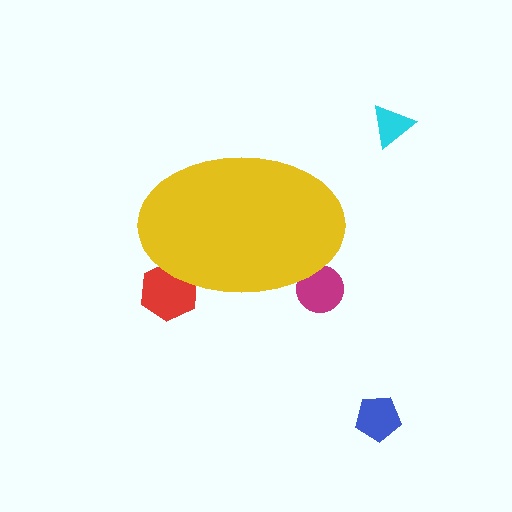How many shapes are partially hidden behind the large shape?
2 shapes are partially hidden.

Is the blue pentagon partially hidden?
No, the blue pentagon is fully visible.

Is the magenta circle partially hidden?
Yes, the magenta circle is partially hidden behind the yellow ellipse.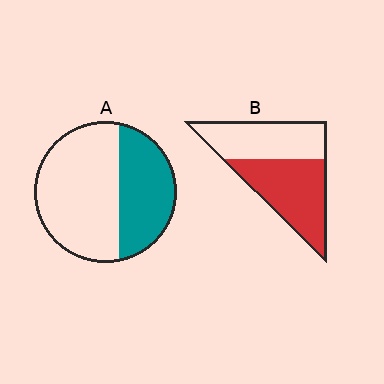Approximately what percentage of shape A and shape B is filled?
A is approximately 40% and B is approximately 55%.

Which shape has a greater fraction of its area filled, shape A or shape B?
Shape B.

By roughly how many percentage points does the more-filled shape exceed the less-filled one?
By roughly 15 percentage points (B over A).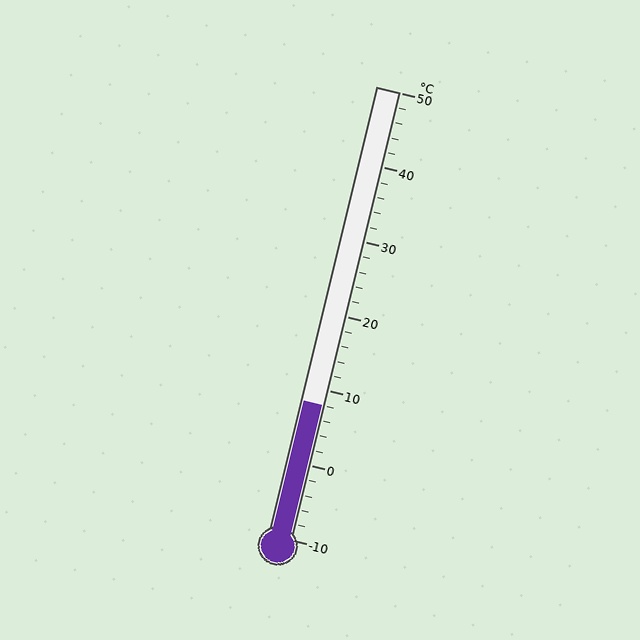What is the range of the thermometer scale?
The thermometer scale ranges from -10°C to 50°C.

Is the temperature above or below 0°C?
The temperature is above 0°C.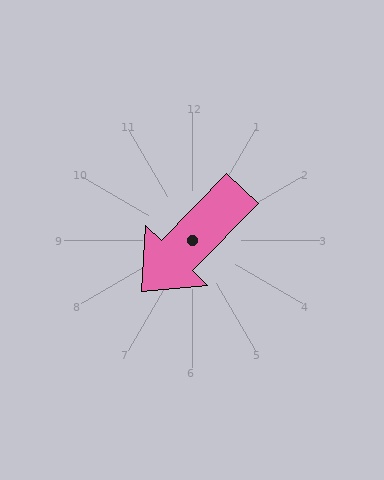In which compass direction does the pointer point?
Southwest.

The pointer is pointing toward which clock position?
Roughly 7 o'clock.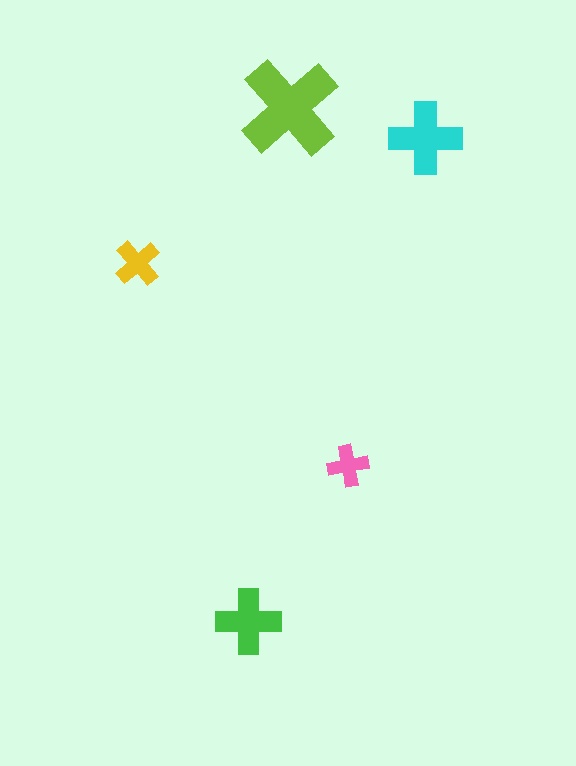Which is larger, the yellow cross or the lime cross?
The lime one.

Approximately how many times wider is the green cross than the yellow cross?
About 1.5 times wider.